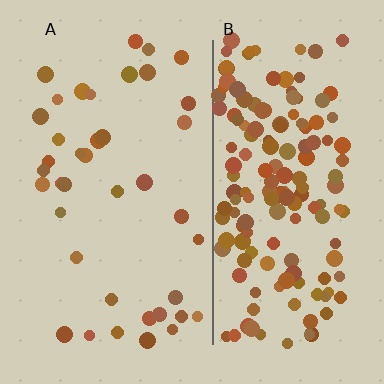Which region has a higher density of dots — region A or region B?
B (the right).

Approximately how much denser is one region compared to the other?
Approximately 4.2× — region B over region A.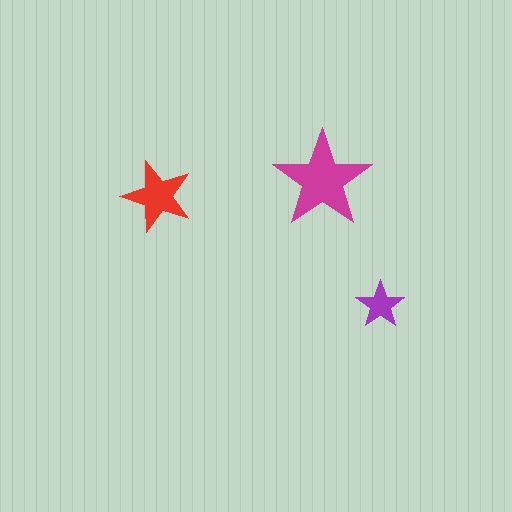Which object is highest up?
The magenta star is topmost.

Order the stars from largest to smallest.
the magenta one, the red one, the purple one.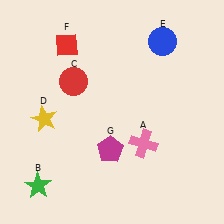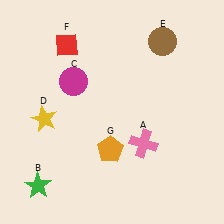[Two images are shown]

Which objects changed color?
C changed from red to magenta. E changed from blue to brown. G changed from magenta to orange.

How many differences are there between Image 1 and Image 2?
There are 3 differences between the two images.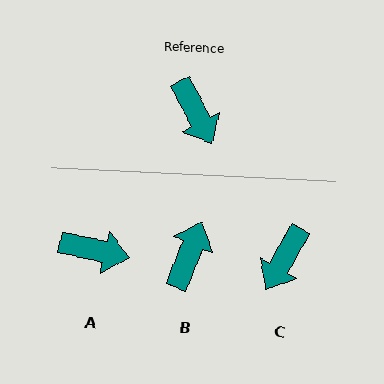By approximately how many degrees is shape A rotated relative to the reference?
Approximately 50 degrees counter-clockwise.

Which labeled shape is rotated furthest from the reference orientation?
B, about 130 degrees away.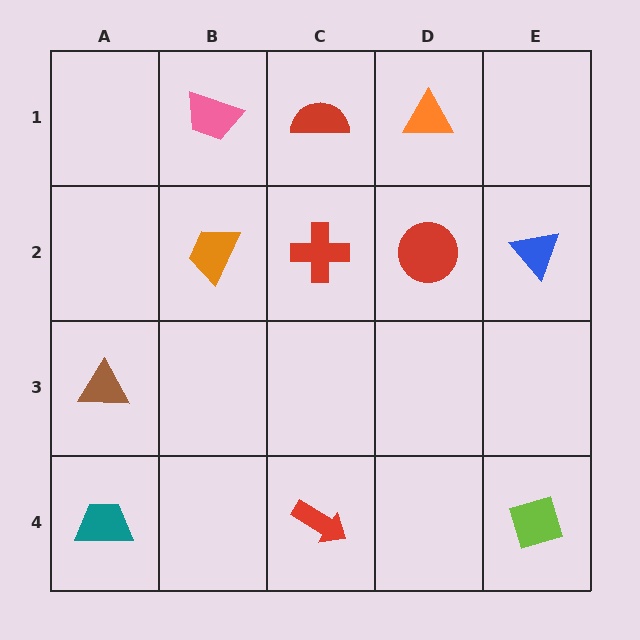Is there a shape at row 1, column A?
No, that cell is empty.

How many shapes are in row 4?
3 shapes.